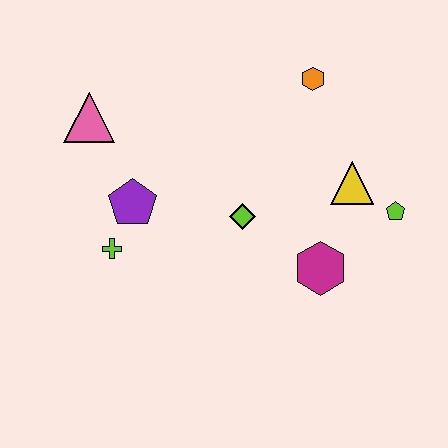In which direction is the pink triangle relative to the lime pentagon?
The pink triangle is to the left of the lime pentagon.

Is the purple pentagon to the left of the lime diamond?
Yes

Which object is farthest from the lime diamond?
The pink triangle is farthest from the lime diamond.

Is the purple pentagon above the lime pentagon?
Yes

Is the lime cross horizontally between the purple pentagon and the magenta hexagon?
No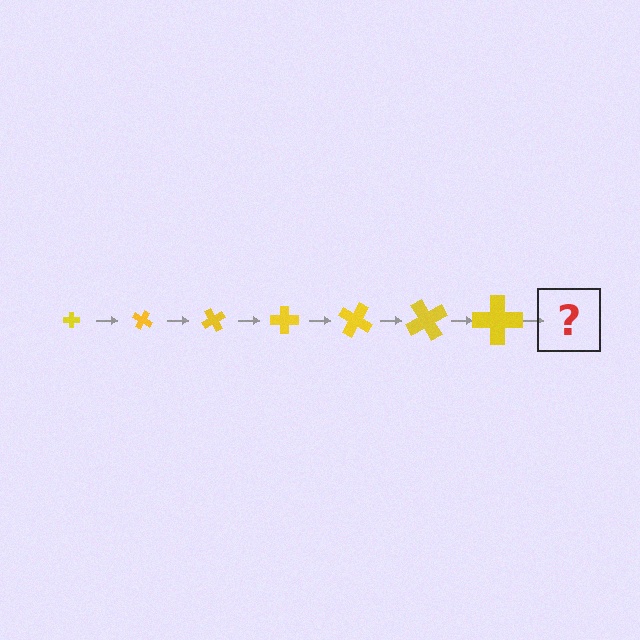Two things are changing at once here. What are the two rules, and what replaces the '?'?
The two rules are that the cross grows larger each step and it rotates 30 degrees each step. The '?' should be a cross, larger than the previous one and rotated 210 degrees from the start.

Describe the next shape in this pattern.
It should be a cross, larger than the previous one and rotated 210 degrees from the start.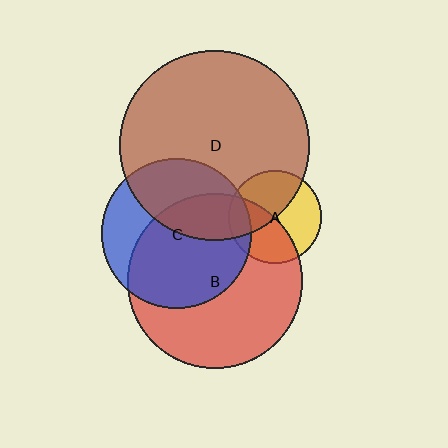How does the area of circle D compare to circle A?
Approximately 4.2 times.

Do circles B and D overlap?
Yes.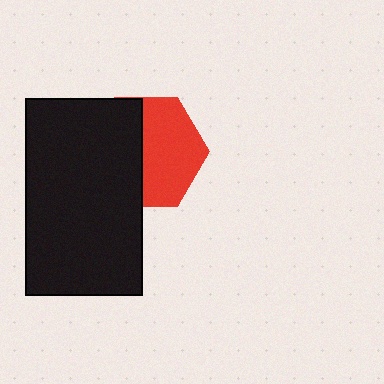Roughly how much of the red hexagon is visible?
About half of it is visible (roughly 53%).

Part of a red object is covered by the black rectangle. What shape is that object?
It is a hexagon.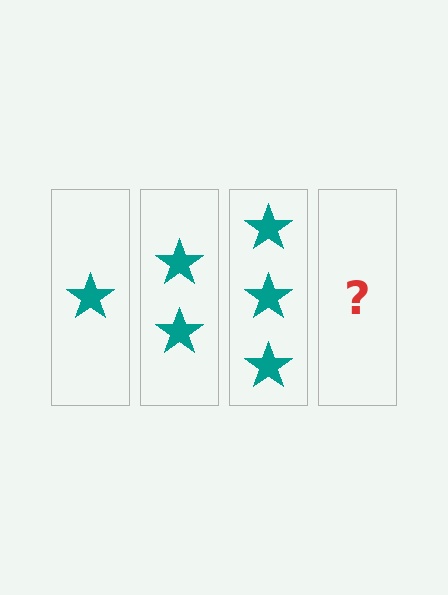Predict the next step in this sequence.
The next step is 4 stars.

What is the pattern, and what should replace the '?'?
The pattern is that each step adds one more star. The '?' should be 4 stars.